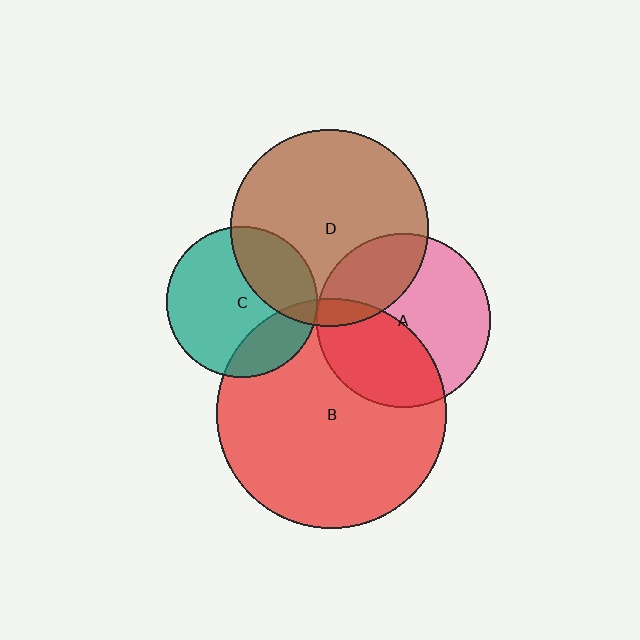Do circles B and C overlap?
Yes.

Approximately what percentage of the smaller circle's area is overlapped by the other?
Approximately 20%.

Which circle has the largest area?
Circle B (red).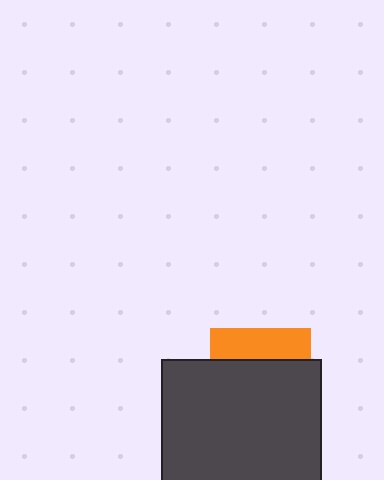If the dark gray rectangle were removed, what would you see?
You would see the complete orange square.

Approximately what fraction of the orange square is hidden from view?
Roughly 69% of the orange square is hidden behind the dark gray rectangle.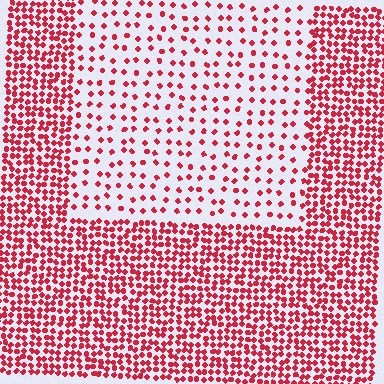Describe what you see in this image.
The image contains small red elements arranged at two different densities. A rectangle-shaped region is visible where the elements are less densely packed than the surrounding area.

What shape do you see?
I see a rectangle.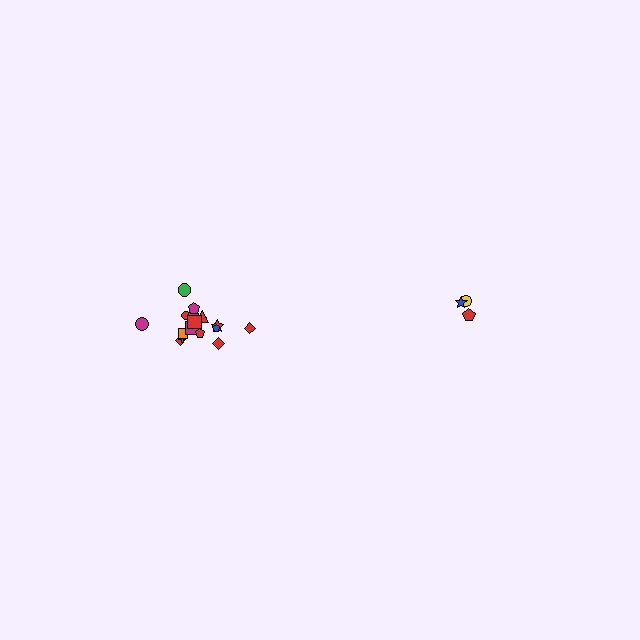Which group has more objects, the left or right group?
The left group.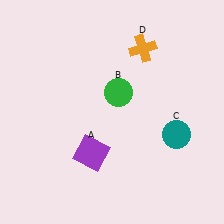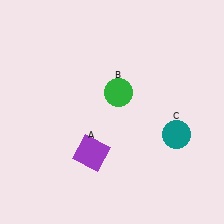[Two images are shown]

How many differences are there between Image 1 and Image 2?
There is 1 difference between the two images.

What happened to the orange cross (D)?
The orange cross (D) was removed in Image 2. It was in the top-right area of Image 1.